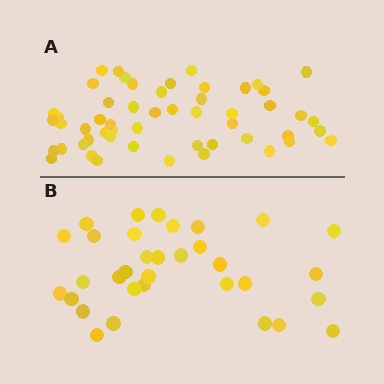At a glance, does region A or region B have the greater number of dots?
Region A (the top region) has more dots.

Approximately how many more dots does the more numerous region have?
Region A has approximately 20 more dots than region B.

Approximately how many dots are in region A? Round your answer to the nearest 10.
About 50 dots. (The exact count is 53, which rounds to 50.)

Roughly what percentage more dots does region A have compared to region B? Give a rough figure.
About 60% more.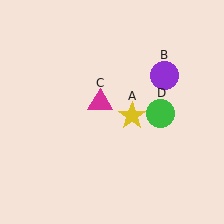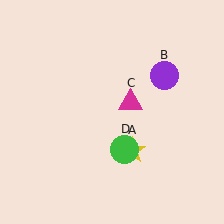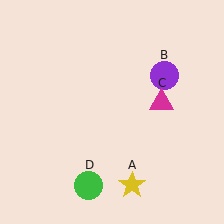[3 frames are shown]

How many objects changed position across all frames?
3 objects changed position: yellow star (object A), magenta triangle (object C), green circle (object D).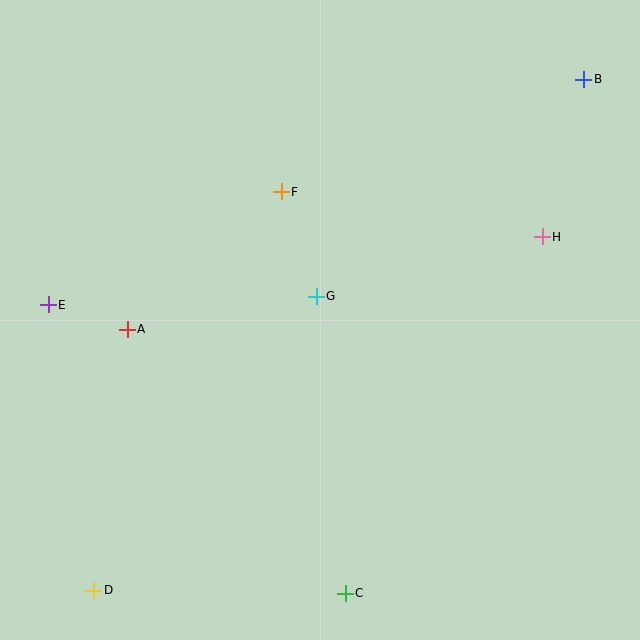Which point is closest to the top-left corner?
Point E is closest to the top-left corner.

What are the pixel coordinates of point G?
Point G is at (316, 296).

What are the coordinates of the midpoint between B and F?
The midpoint between B and F is at (433, 135).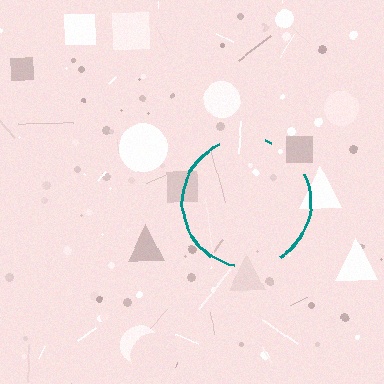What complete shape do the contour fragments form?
The contour fragments form a circle.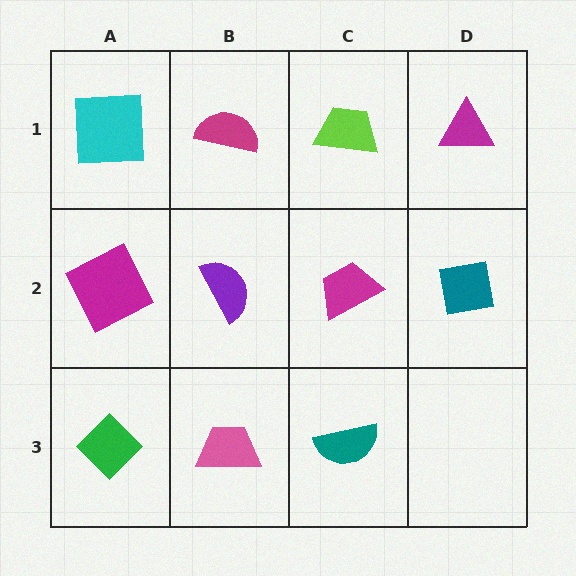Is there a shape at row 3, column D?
No, that cell is empty.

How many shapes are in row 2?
4 shapes.